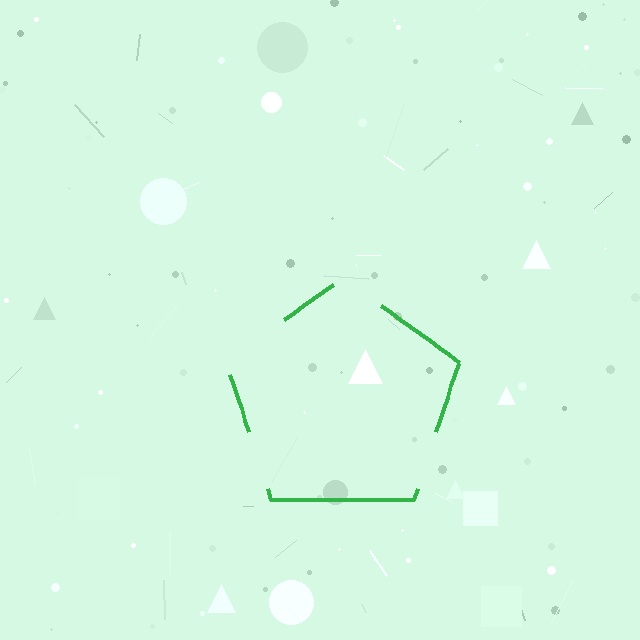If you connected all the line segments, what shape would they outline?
They would outline a pentagon.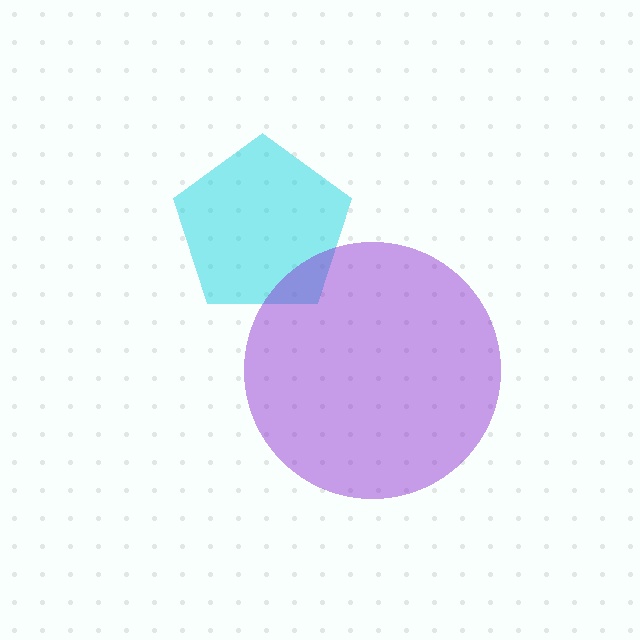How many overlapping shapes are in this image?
There are 2 overlapping shapes in the image.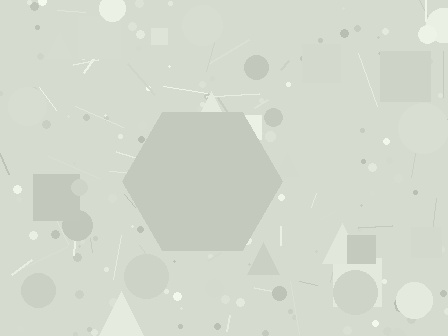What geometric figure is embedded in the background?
A hexagon is embedded in the background.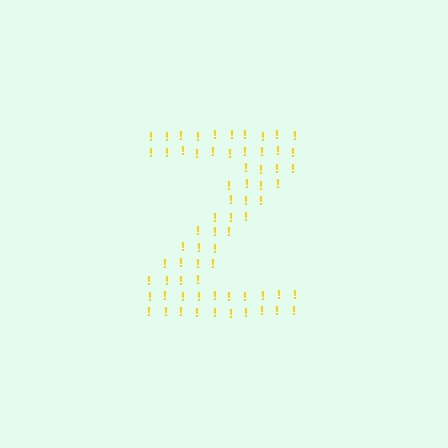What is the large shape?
The large shape is the letter Z.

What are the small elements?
The small elements are exclamation marks.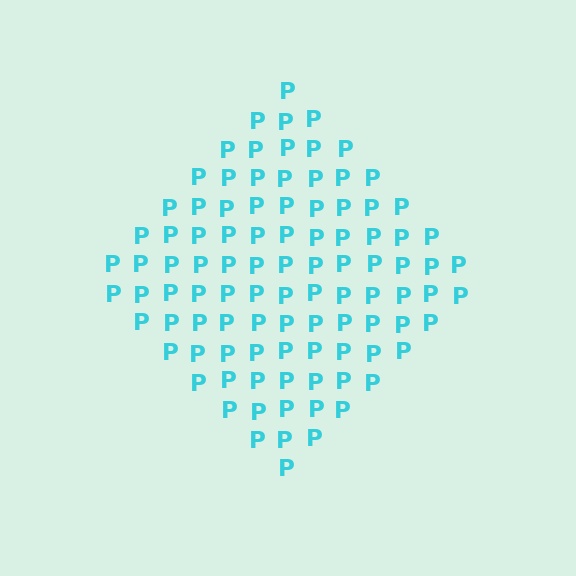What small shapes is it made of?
It is made of small letter P's.